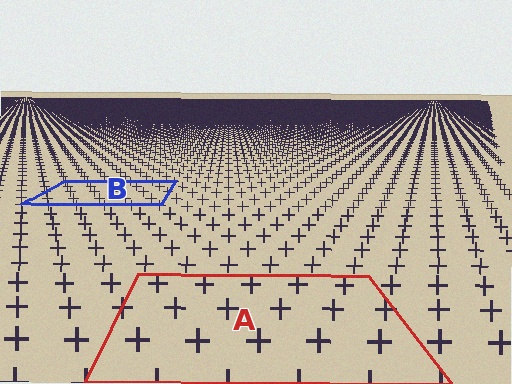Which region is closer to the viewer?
Region A is closer. The texture elements there are larger and more spread out.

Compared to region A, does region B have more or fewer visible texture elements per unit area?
Region B has more texture elements per unit area — they are packed more densely because it is farther away.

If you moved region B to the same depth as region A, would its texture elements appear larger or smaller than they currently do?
They would appear larger. At a closer depth, the same texture elements are projected at a bigger on-screen size.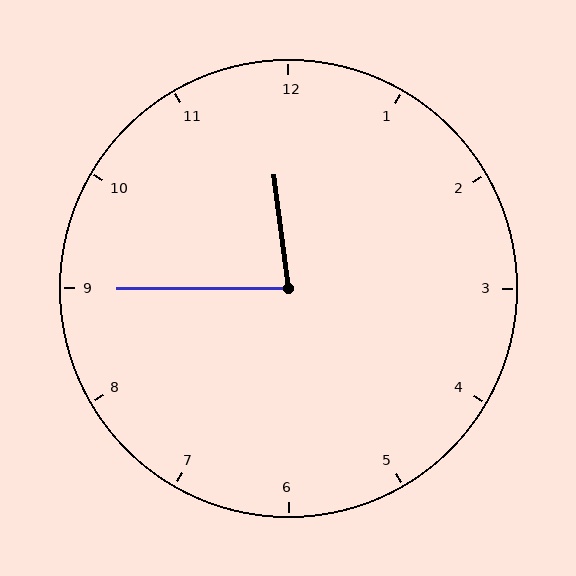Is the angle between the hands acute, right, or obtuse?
It is acute.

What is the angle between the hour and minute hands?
Approximately 82 degrees.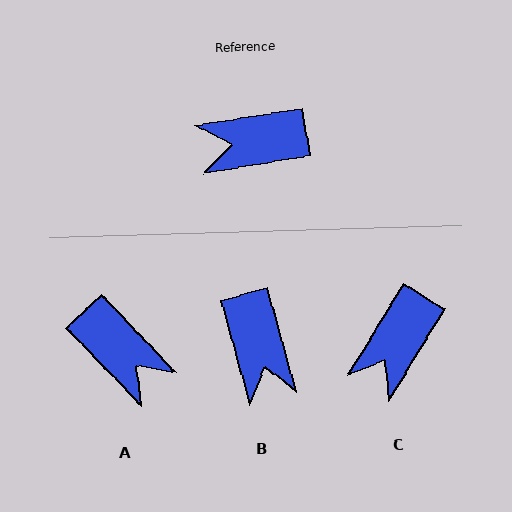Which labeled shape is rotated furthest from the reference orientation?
A, about 125 degrees away.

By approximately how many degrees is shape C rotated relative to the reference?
Approximately 49 degrees counter-clockwise.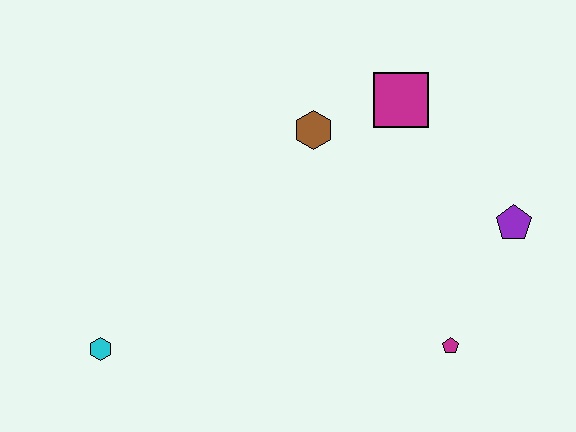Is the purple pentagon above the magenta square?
No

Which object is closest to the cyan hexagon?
The brown hexagon is closest to the cyan hexagon.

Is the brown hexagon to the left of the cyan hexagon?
No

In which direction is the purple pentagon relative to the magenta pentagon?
The purple pentagon is above the magenta pentagon.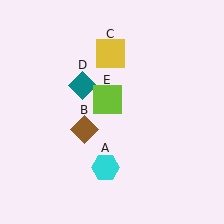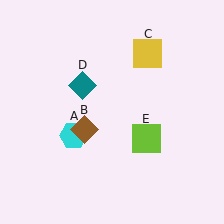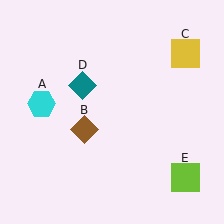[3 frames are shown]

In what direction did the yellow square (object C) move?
The yellow square (object C) moved right.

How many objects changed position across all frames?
3 objects changed position: cyan hexagon (object A), yellow square (object C), lime square (object E).